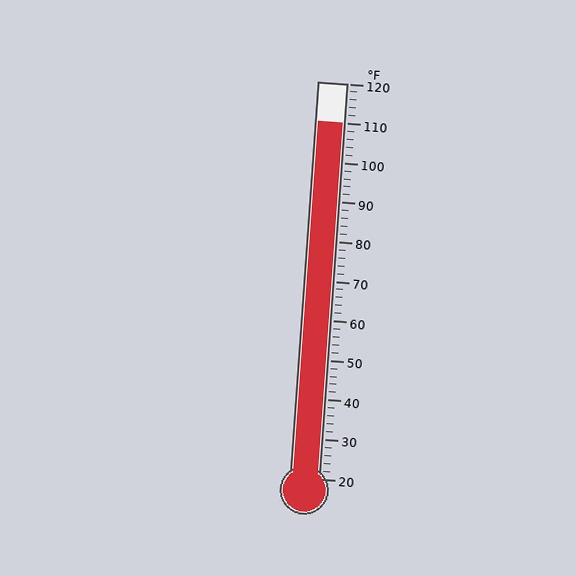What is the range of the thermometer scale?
The thermometer scale ranges from 20°F to 120°F.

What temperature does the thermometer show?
The thermometer shows approximately 110°F.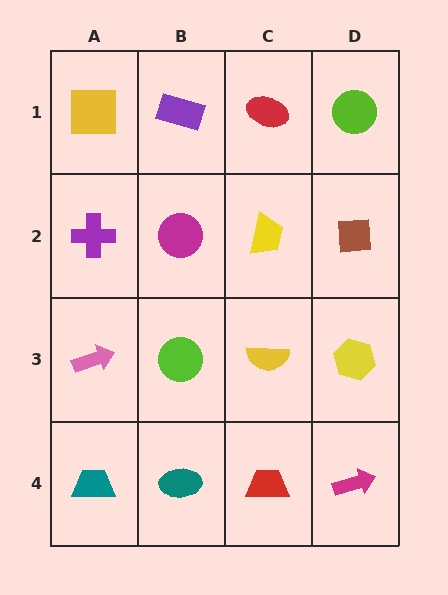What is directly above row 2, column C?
A red ellipse.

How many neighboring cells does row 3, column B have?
4.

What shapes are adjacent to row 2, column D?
A lime circle (row 1, column D), a yellow hexagon (row 3, column D), a yellow trapezoid (row 2, column C).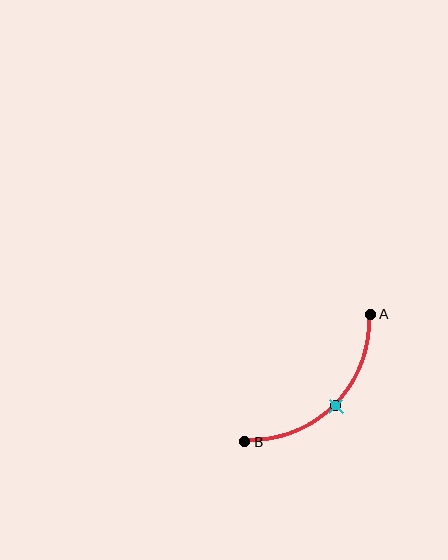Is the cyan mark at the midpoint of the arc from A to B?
Yes. The cyan mark lies on the arc at equal arc-length from both A and B — it is the arc midpoint.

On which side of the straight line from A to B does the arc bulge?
The arc bulges below and to the right of the straight line connecting A and B.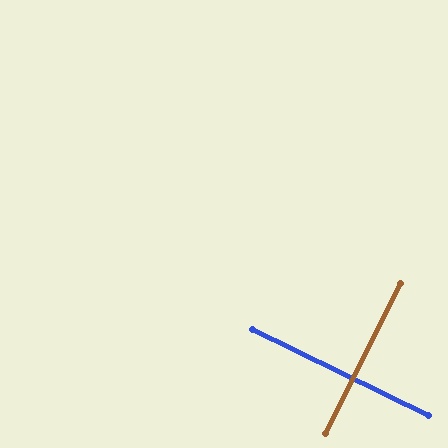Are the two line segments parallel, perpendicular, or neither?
Perpendicular — they meet at approximately 89°.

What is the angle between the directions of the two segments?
Approximately 89 degrees.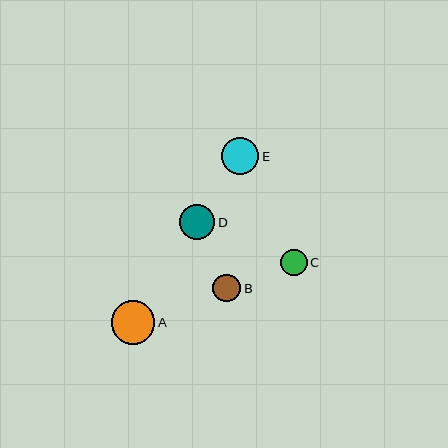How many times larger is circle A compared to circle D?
Circle A is approximately 1.2 times the size of circle D.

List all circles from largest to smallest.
From largest to smallest: A, E, D, B, C.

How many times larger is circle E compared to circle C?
Circle E is approximately 1.4 times the size of circle C.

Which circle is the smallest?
Circle C is the smallest with a size of approximately 27 pixels.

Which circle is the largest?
Circle A is the largest with a size of approximately 44 pixels.